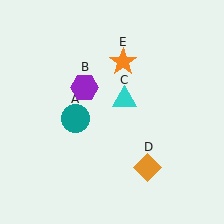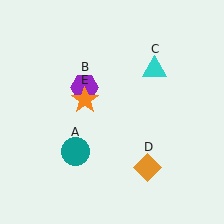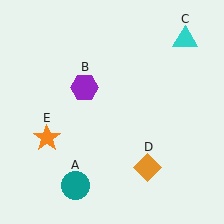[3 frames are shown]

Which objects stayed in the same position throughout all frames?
Purple hexagon (object B) and orange diamond (object D) remained stationary.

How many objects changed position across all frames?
3 objects changed position: teal circle (object A), cyan triangle (object C), orange star (object E).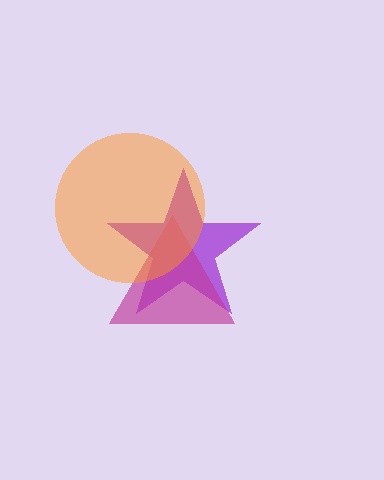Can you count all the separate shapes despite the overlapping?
Yes, there are 3 separate shapes.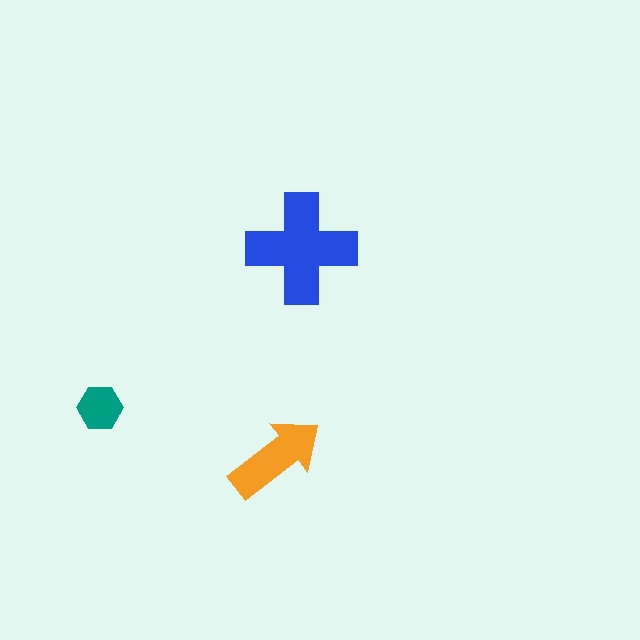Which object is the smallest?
The teal hexagon.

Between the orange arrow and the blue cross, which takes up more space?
The blue cross.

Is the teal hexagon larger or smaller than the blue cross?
Smaller.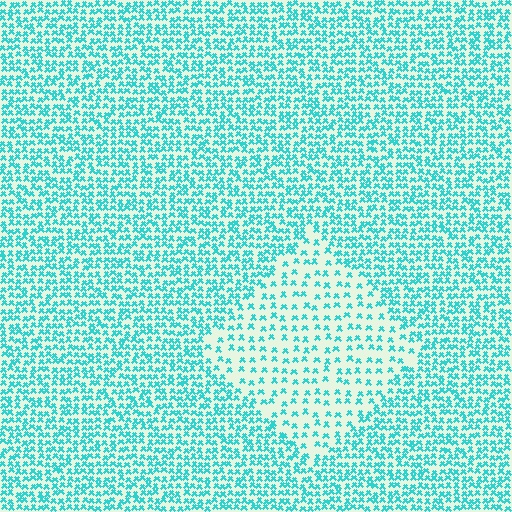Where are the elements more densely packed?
The elements are more densely packed outside the diamond boundary.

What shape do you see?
I see a diamond.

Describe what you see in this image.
The image contains small cyan elements arranged at two different densities. A diamond-shaped region is visible where the elements are less densely packed than the surrounding area.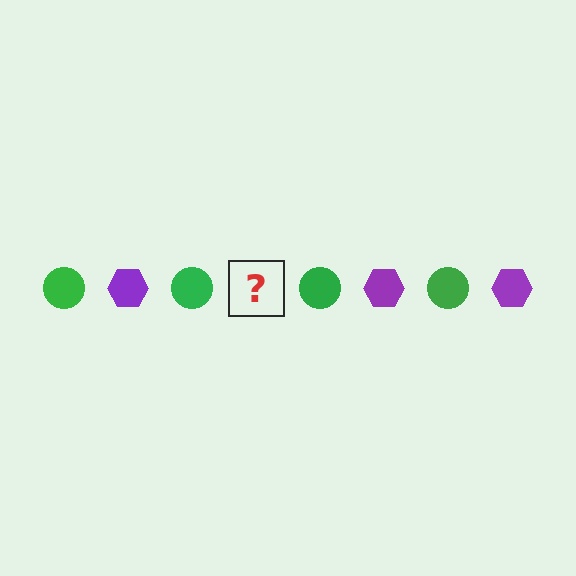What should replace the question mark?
The question mark should be replaced with a purple hexagon.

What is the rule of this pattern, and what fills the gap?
The rule is that the pattern alternates between green circle and purple hexagon. The gap should be filled with a purple hexagon.